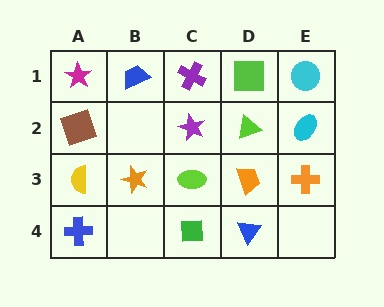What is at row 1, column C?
A purple cross.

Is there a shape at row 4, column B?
No, that cell is empty.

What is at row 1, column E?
A cyan circle.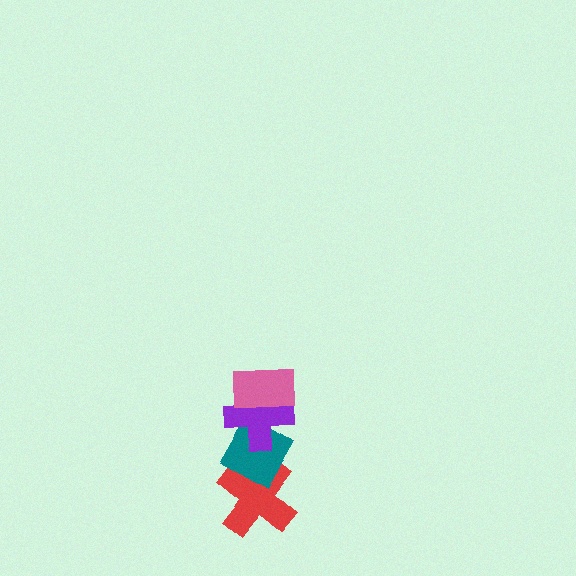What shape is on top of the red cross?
The teal diamond is on top of the red cross.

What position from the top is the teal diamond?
The teal diamond is 3rd from the top.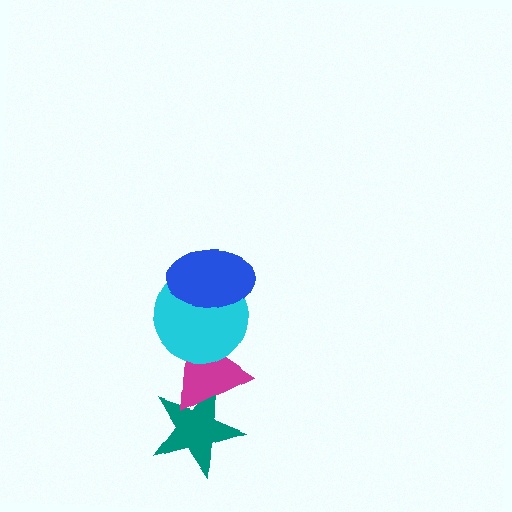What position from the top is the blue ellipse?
The blue ellipse is 1st from the top.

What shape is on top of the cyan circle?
The blue ellipse is on top of the cyan circle.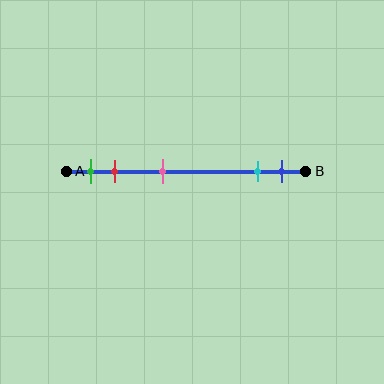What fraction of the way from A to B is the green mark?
The green mark is approximately 10% (0.1) of the way from A to B.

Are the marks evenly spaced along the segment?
No, the marks are not evenly spaced.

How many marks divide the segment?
There are 5 marks dividing the segment.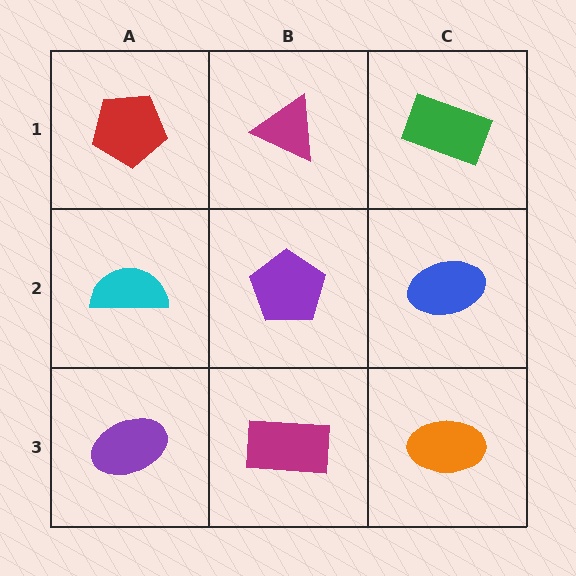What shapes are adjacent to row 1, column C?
A blue ellipse (row 2, column C), a magenta triangle (row 1, column B).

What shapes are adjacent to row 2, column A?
A red pentagon (row 1, column A), a purple ellipse (row 3, column A), a purple pentagon (row 2, column B).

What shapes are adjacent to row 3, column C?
A blue ellipse (row 2, column C), a magenta rectangle (row 3, column B).